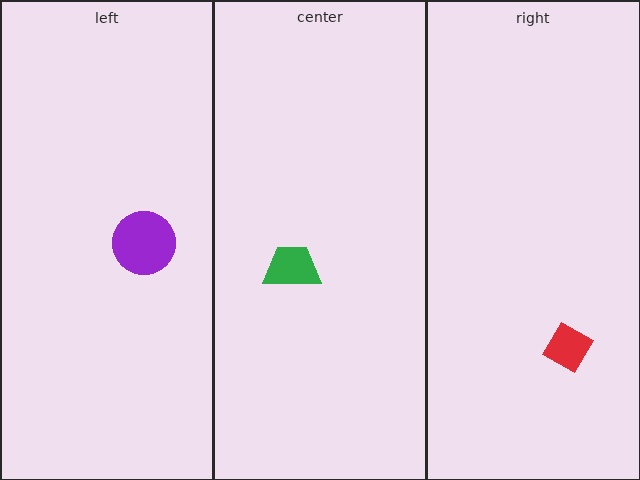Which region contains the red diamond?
The right region.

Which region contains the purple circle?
The left region.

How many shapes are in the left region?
1.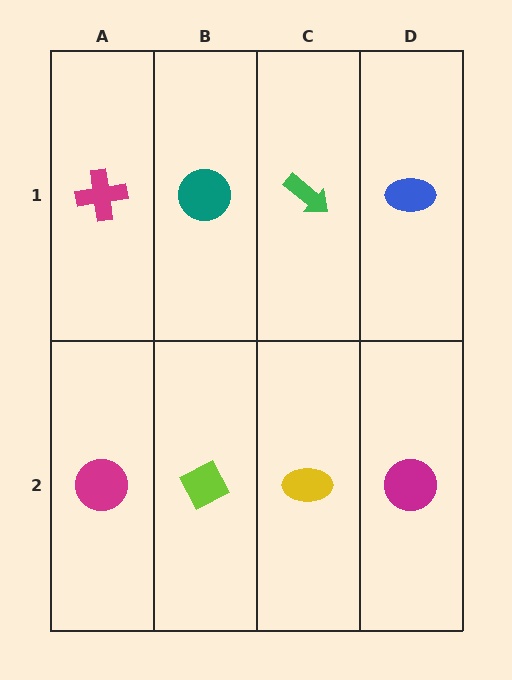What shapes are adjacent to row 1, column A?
A magenta circle (row 2, column A), a teal circle (row 1, column B).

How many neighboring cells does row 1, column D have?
2.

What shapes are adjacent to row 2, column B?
A teal circle (row 1, column B), a magenta circle (row 2, column A), a yellow ellipse (row 2, column C).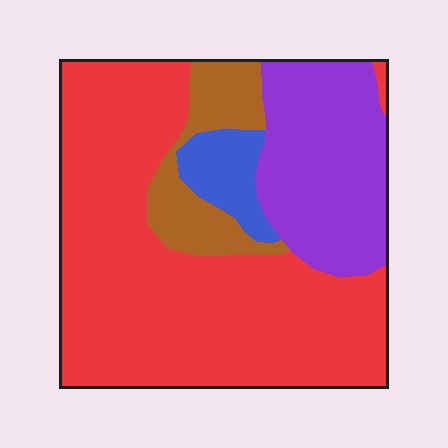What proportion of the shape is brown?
Brown takes up less than a sixth of the shape.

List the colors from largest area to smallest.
From largest to smallest: red, purple, brown, blue.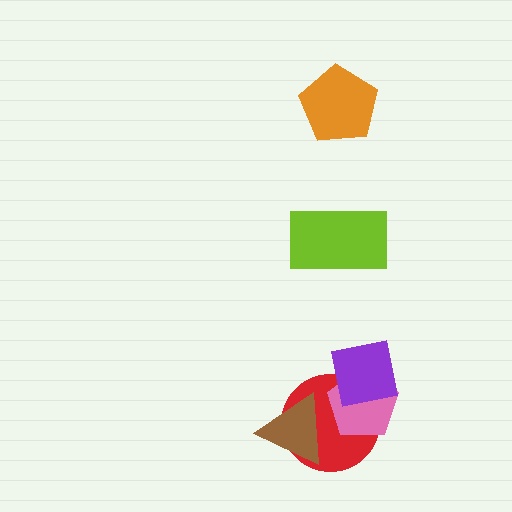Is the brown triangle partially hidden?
No, no other shape covers it.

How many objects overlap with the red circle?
3 objects overlap with the red circle.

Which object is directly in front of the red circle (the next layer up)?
The pink pentagon is directly in front of the red circle.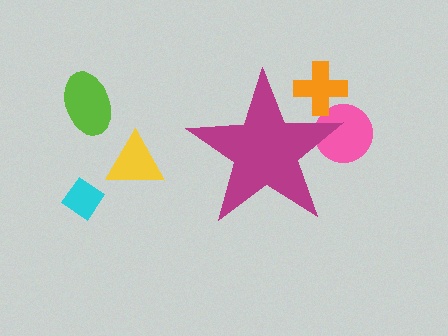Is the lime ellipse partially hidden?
No, the lime ellipse is fully visible.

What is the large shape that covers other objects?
A magenta star.